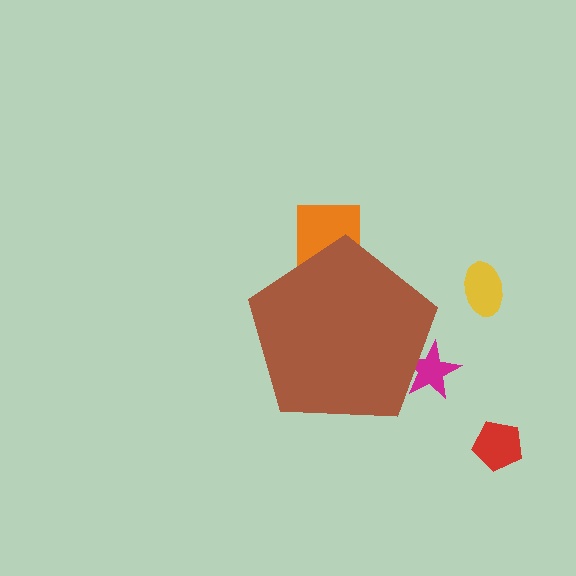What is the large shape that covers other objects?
A brown pentagon.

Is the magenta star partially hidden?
Yes, the magenta star is partially hidden behind the brown pentagon.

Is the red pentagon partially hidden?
No, the red pentagon is fully visible.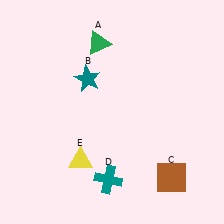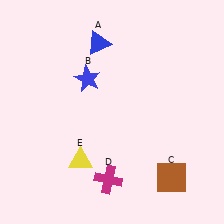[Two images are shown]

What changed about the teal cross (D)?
In Image 1, D is teal. In Image 2, it changed to magenta.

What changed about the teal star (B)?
In Image 1, B is teal. In Image 2, it changed to blue.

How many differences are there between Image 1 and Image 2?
There are 3 differences between the two images.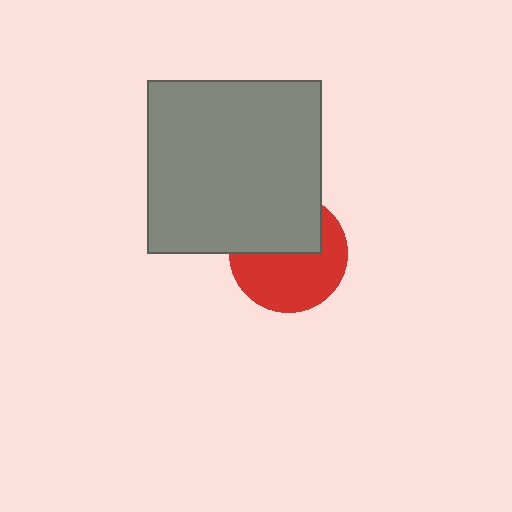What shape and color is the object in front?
The object in front is a gray square.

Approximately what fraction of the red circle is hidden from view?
Roughly 42% of the red circle is hidden behind the gray square.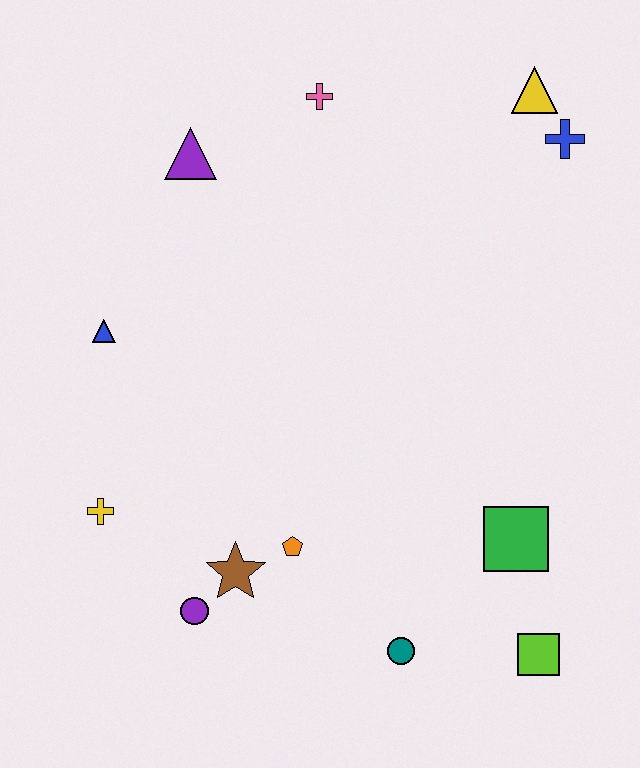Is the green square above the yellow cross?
No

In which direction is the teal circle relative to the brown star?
The teal circle is to the right of the brown star.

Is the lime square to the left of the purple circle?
No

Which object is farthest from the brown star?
The yellow triangle is farthest from the brown star.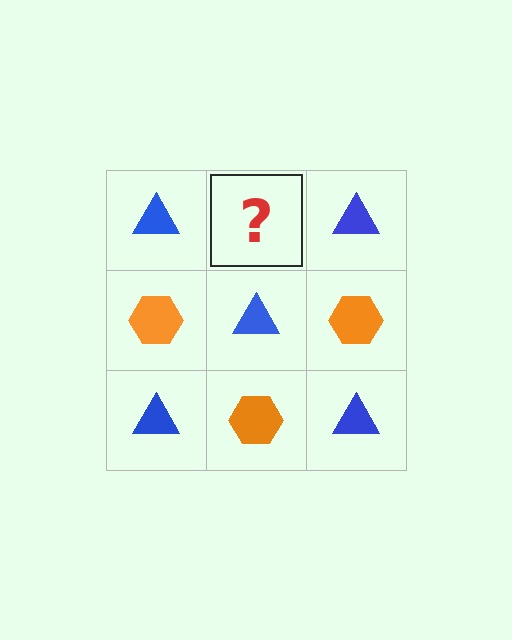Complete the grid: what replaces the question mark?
The question mark should be replaced with an orange hexagon.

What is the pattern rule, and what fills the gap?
The rule is that it alternates blue triangle and orange hexagon in a checkerboard pattern. The gap should be filled with an orange hexagon.